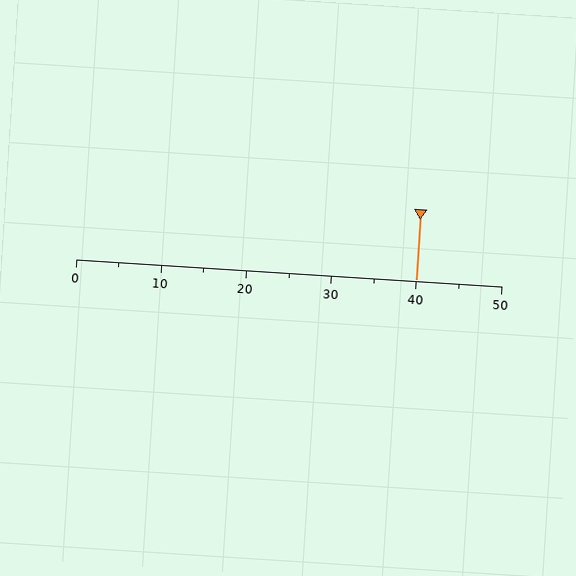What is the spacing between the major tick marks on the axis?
The major ticks are spaced 10 apart.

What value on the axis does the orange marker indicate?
The marker indicates approximately 40.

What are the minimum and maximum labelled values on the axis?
The axis runs from 0 to 50.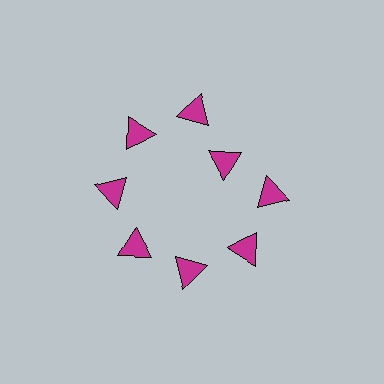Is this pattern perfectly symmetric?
No. The 8 magenta triangles are arranged in a ring, but one element near the 2 o'clock position is pulled inward toward the center, breaking the 8-fold rotational symmetry.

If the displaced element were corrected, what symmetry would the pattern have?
It would have 8-fold rotational symmetry — the pattern would map onto itself every 45 degrees.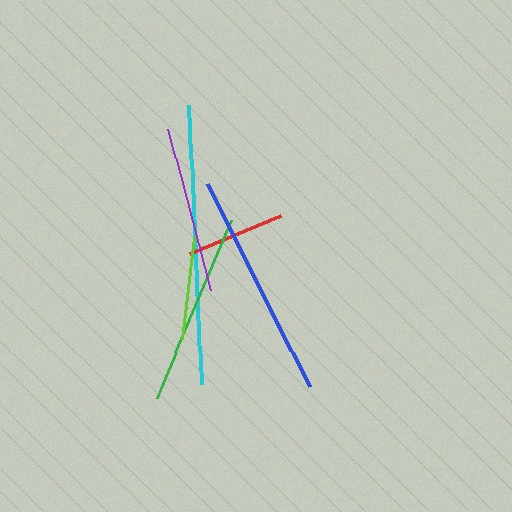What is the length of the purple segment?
The purple segment is approximately 166 pixels long.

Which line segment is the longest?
The cyan line is the longest at approximately 279 pixels.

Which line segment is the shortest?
The red line is the shortest at approximately 98 pixels.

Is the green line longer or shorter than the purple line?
The green line is longer than the purple line.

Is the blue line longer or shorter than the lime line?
The blue line is longer than the lime line.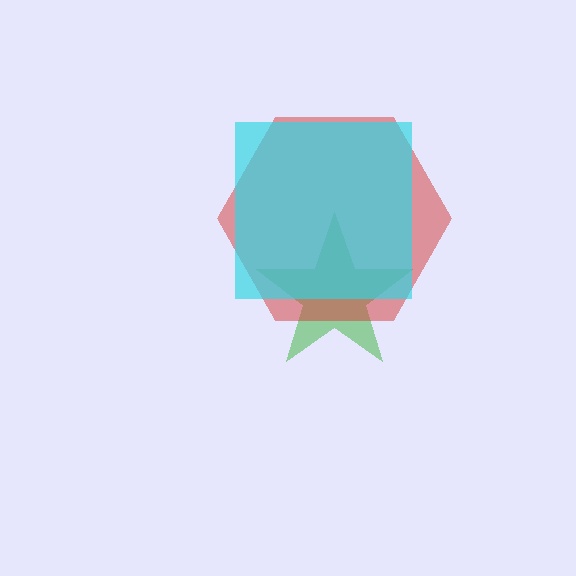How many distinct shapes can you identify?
There are 3 distinct shapes: a green star, a red hexagon, a cyan square.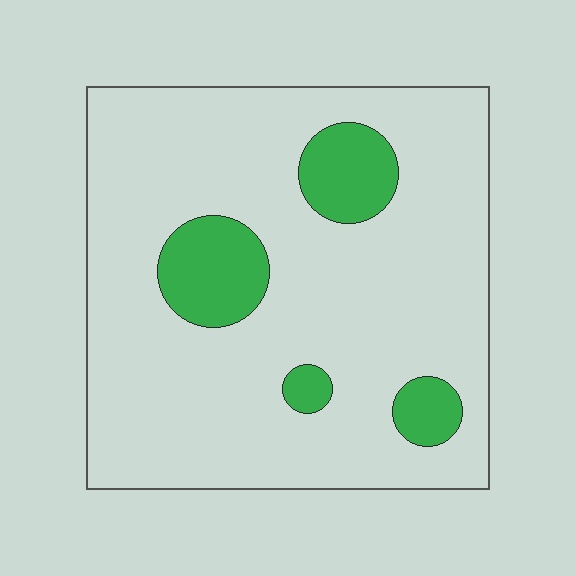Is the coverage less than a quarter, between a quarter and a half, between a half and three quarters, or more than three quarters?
Less than a quarter.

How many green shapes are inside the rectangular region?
4.